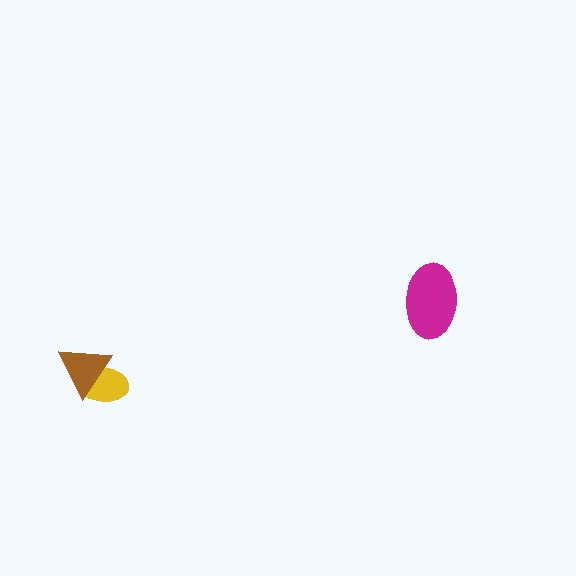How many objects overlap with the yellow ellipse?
1 object overlaps with the yellow ellipse.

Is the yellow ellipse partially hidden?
Yes, it is partially covered by another shape.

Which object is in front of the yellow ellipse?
The brown triangle is in front of the yellow ellipse.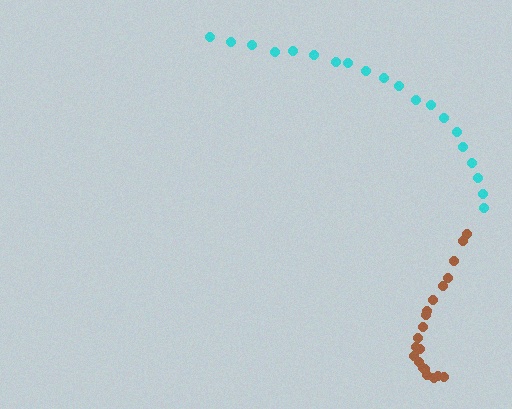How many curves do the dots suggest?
There are 2 distinct paths.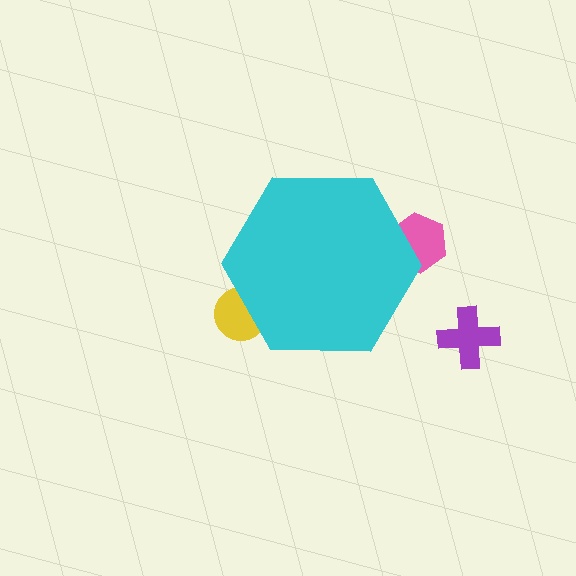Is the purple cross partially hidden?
No, the purple cross is fully visible.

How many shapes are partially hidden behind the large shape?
2 shapes are partially hidden.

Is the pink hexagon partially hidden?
Yes, the pink hexagon is partially hidden behind the cyan hexagon.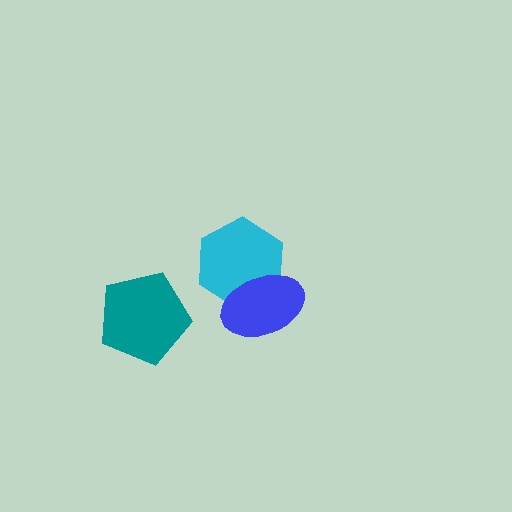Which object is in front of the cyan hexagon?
The blue ellipse is in front of the cyan hexagon.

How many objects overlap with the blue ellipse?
1 object overlaps with the blue ellipse.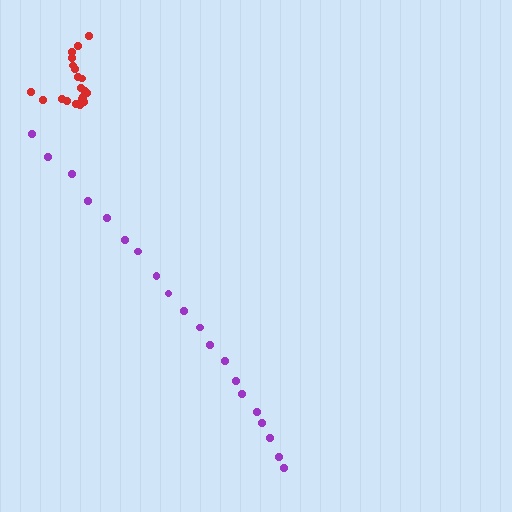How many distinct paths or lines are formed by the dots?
There are 2 distinct paths.